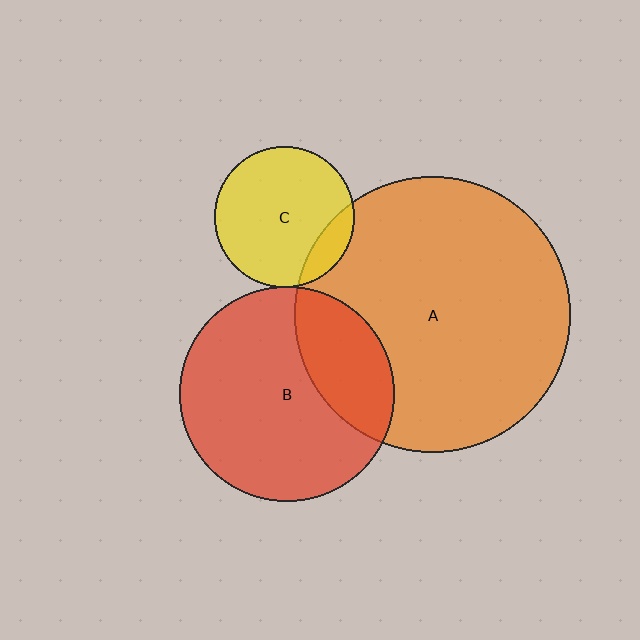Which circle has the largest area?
Circle A (orange).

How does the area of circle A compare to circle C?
Approximately 3.9 times.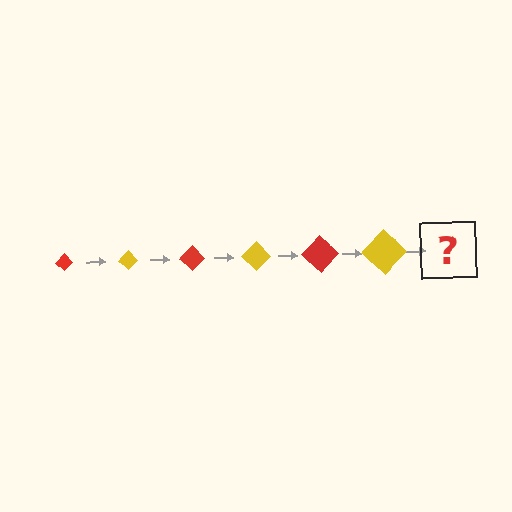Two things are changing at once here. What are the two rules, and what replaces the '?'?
The two rules are that the diamond grows larger each step and the color cycles through red and yellow. The '?' should be a red diamond, larger than the previous one.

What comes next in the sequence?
The next element should be a red diamond, larger than the previous one.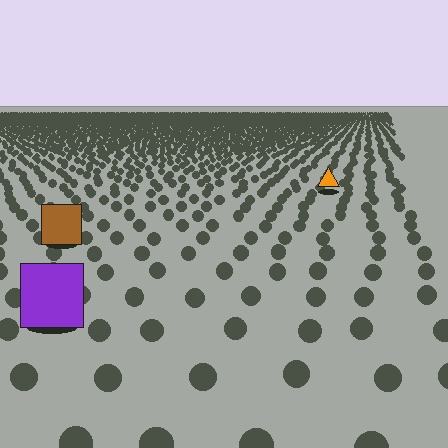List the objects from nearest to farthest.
From nearest to farthest: the purple square, the brown square, the orange triangle.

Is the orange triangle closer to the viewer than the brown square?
No. The brown square is closer — you can tell from the texture gradient: the ground texture is coarser near it.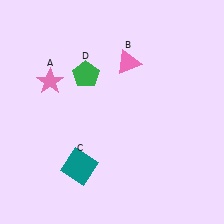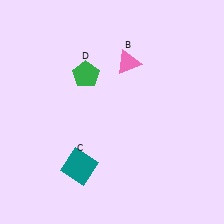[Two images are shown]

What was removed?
The pink star (A) was removed in Image 2.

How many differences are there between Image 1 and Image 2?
There is 1 difference between the two images.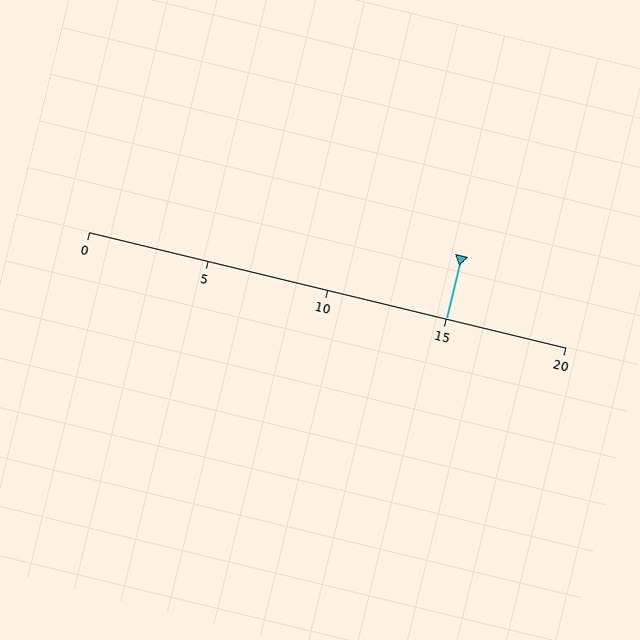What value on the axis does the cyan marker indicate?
The marker indicates approximately 15.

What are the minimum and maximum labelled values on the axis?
The axis runs from 0 to 20.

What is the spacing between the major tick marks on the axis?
The major ticks are spaced 5 apart.